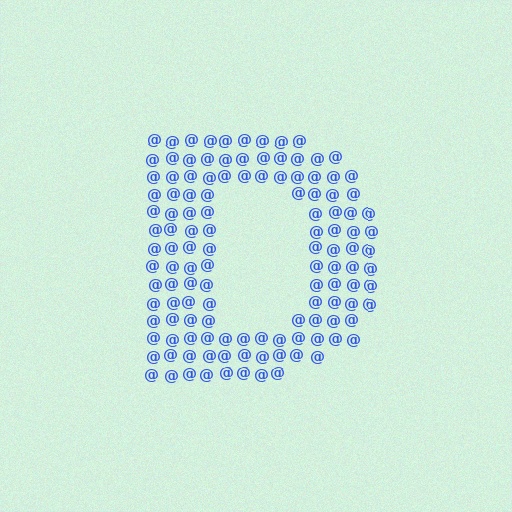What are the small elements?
The small elements are at signs.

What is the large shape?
The large shape is the letter D.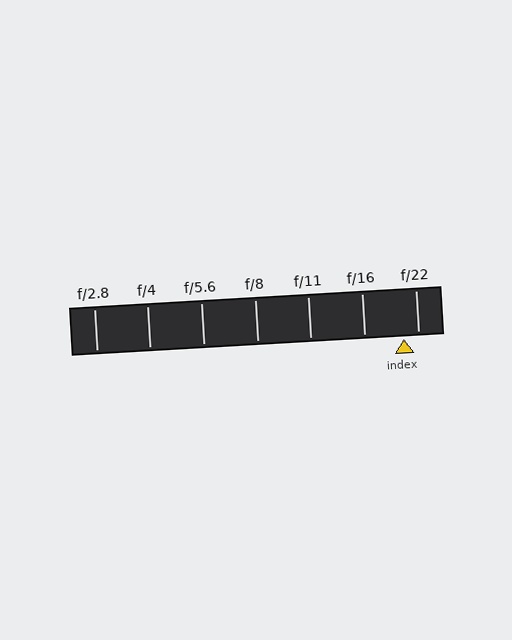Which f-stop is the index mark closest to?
The index mark is closest to f/22.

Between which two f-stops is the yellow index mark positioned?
The index mark is between f/16 and f/22.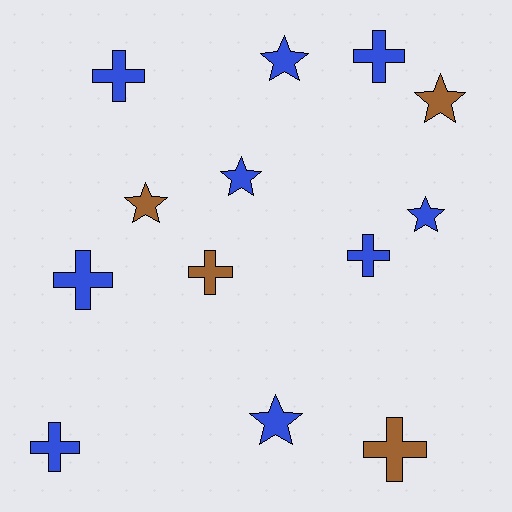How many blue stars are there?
There are 4 blue stars.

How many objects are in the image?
There are 13 objects.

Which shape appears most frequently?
Cross, with 7 objects.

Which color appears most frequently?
Blue, with 9 objects.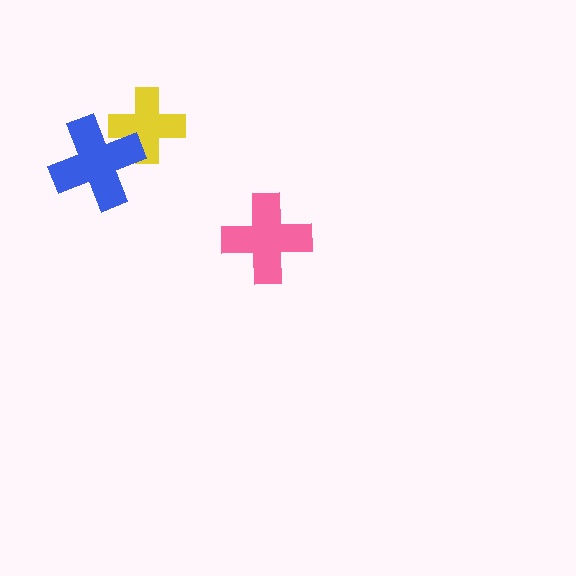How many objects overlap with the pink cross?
0 objects overlap with the pink cross.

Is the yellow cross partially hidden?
Yes, it is partially covered by another shape.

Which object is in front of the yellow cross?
The blue cross is in front of the yellow cross.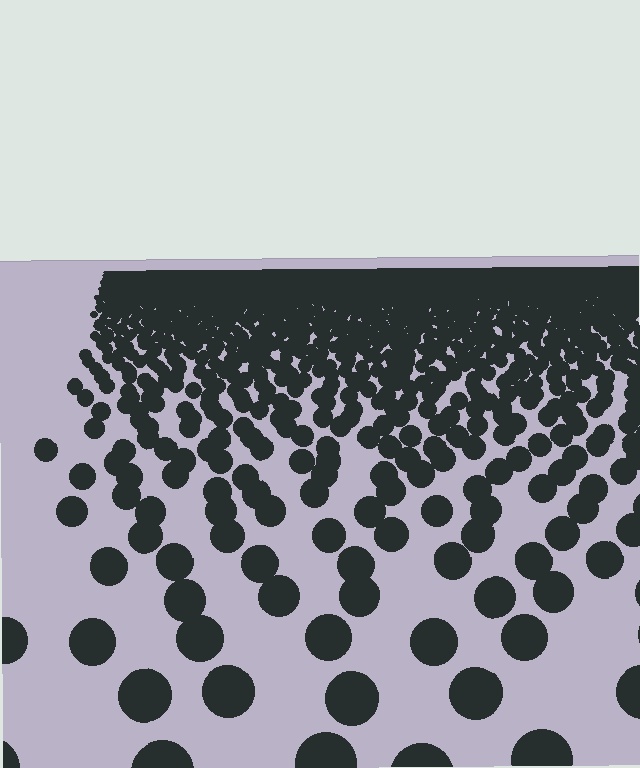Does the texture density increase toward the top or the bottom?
Density increases toward the top.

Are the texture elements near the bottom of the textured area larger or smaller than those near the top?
Larger. Near the bottom, elements are closer to the viewer and appear at a bigger on-screen size.